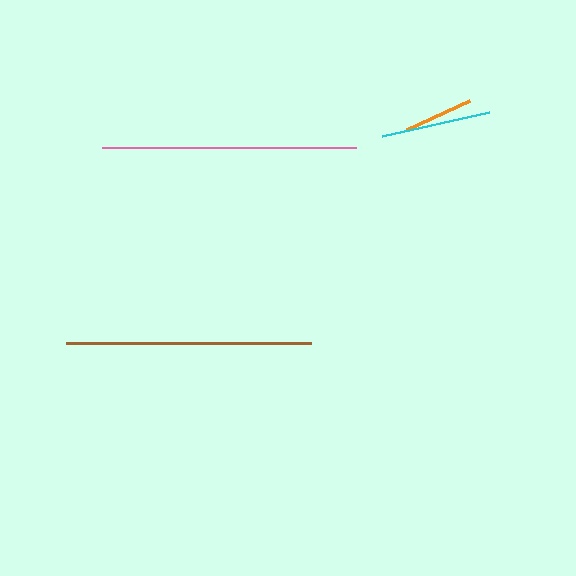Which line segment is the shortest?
The orange line is the shortest at approximately 69 pixels.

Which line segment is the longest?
The pink line is the longest at approximately 254 pixels.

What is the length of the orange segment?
The orange segment is approximately 69 pixels long.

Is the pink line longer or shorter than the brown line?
The pink line is longer than the brown line.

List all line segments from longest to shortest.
From longest to shortest: pink, brown, cyan, orange.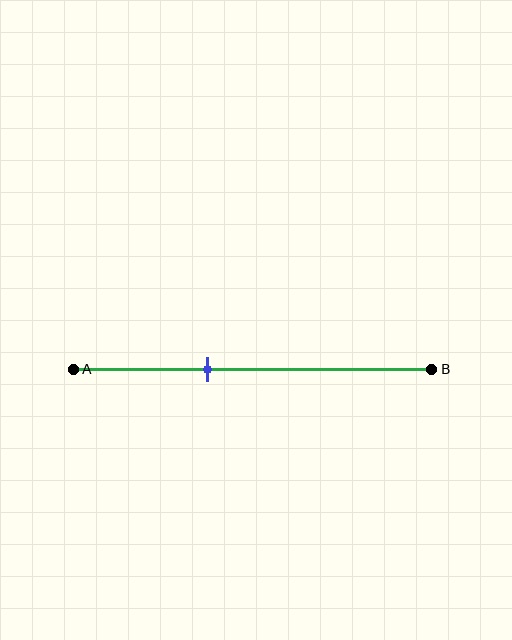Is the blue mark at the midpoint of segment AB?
No, the mark is at about 35% from A, not at the 50% midpoint.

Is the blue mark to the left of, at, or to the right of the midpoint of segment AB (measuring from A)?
The blue mark is to the left of the midpoint of segment AB.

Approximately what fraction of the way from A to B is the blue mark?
The blue mark is approximately 35% of the way from A to B.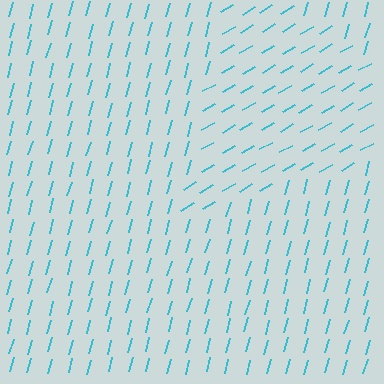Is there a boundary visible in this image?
Yes, there is a texture boundary formed by a change in line orientation.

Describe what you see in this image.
The image is filled with small cyan line segments. A triangle region in the image has lines oriented differently from the surrounding lines, creating a visible texture boundary.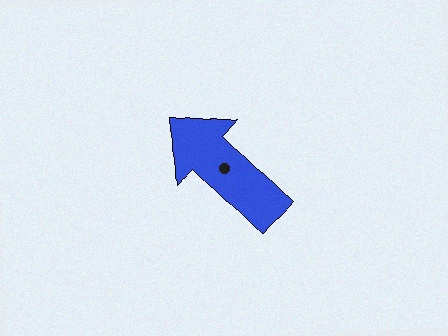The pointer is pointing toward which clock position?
Roughly 10 o'clock.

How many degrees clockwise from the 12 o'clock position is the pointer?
Approximately 315 degrees.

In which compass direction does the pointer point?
Northwest.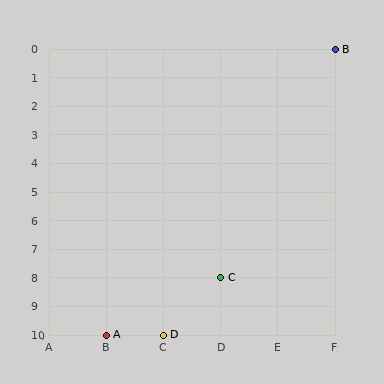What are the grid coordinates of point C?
Point C is at grid coordinates (D, 8).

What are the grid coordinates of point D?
Point D is at grid coordinates (C, 10).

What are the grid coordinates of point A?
Point A is at grid coordinates (B, 10).